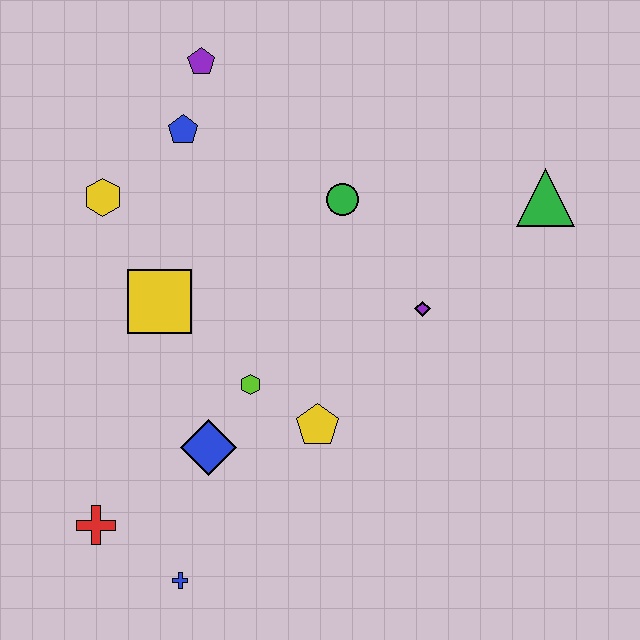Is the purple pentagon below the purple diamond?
No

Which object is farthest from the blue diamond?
The green triangle is farthest from the blue diamond.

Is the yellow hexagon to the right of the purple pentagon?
No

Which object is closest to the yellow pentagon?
The lime hexagon is closest to the yellow pentagon.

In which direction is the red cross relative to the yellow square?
The red cross is below the yellow square.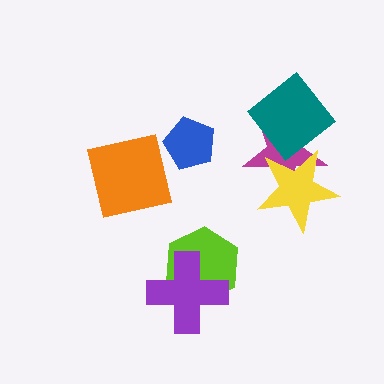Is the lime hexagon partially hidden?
Yes, it is partially covered by another shape.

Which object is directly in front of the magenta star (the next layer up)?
The yellow star is directly in front of the magenta star.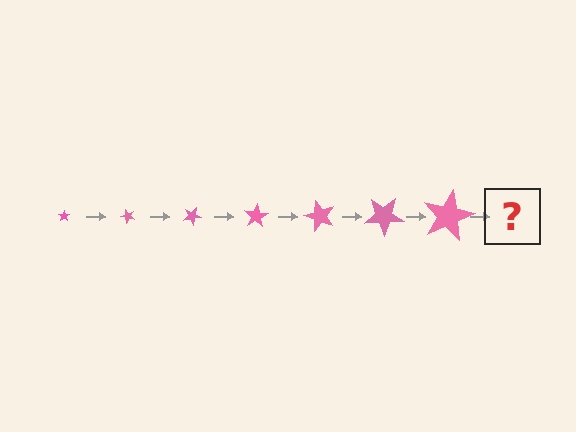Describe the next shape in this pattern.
It should be a star, larger than the previous one and rotated 350 degrees from the start.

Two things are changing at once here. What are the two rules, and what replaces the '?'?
The two rules are that the star grows larger each step and it rotates 50 degrees each step. The '?' should be a star, larger than the previous one and rotated 350 degrees from the start.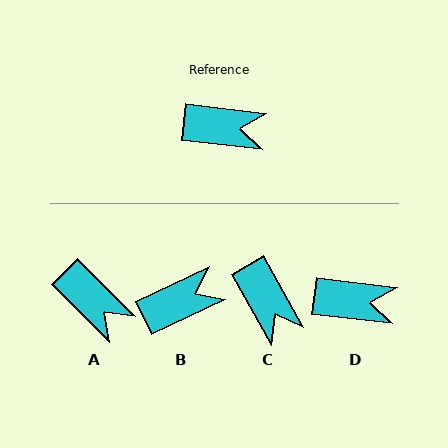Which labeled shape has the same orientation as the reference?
D.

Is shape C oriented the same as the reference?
No, it is off by about 54 degrees.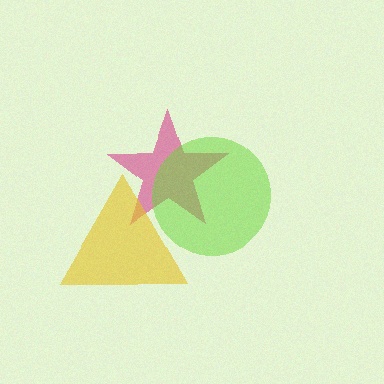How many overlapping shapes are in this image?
There are 3 overlapping shapes in the image.